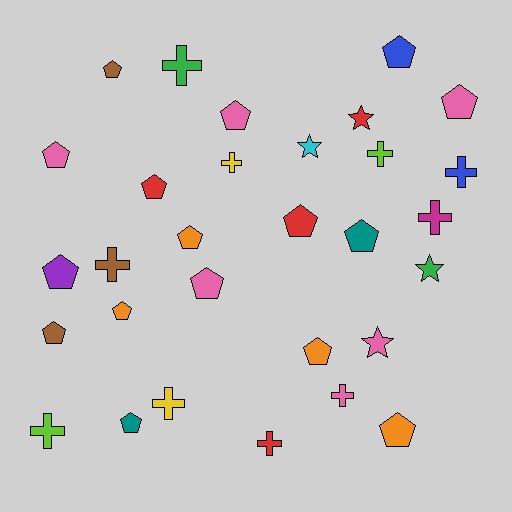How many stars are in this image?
There are 4 stars.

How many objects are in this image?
There are 30 objects.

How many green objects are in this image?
There are 2 green objects.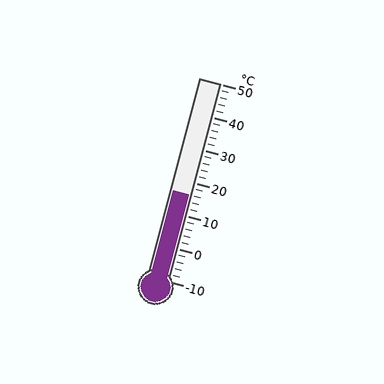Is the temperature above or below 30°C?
The temperature is below 30°C.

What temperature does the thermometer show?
The thermometer shows approximately 16°C.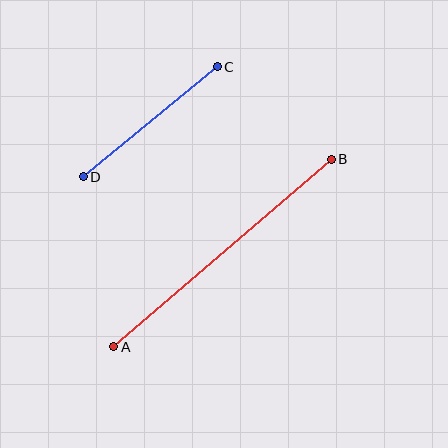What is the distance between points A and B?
The distance is approximately 287 pixels.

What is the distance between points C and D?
The distance is approximately 173 pixels.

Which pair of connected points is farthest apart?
Points A and B are farthest apart.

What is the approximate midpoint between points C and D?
The midpoint is at approximately (150, 122) pixels.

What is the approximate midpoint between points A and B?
The midpoint is at approximately (223, 253) pixels.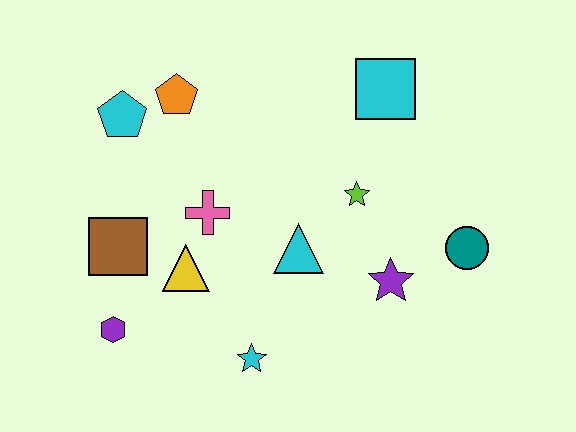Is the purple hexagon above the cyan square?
No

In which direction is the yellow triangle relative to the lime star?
The yellow triangle is to the left of the lime star.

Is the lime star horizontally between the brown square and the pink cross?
No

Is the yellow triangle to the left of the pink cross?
Yes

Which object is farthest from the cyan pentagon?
The teal circle is farthest from the cyan pentagon.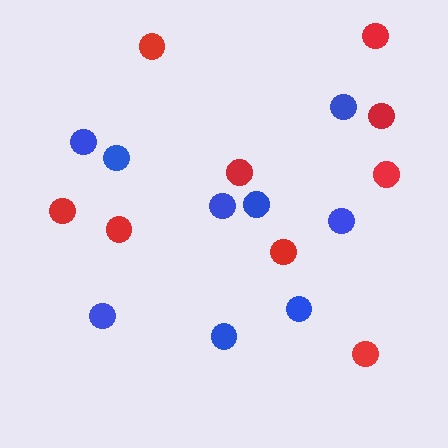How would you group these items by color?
There are 2 groups: one group of blue circles (9) and one group of red circles (9).